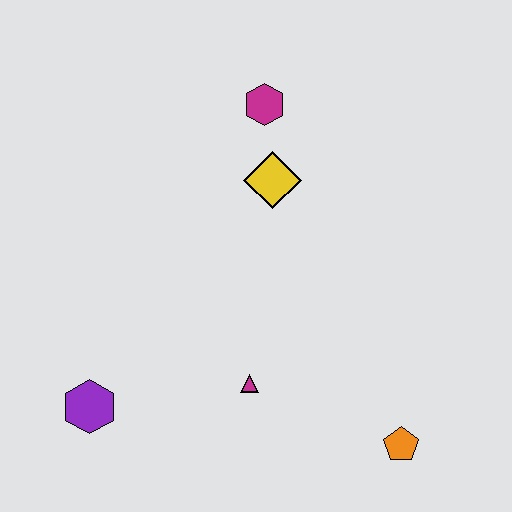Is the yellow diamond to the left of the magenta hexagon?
No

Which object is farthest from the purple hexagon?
The magenta hexagon is farthest from the purple hexagon.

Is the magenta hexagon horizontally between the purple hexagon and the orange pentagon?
Yes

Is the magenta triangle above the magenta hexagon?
No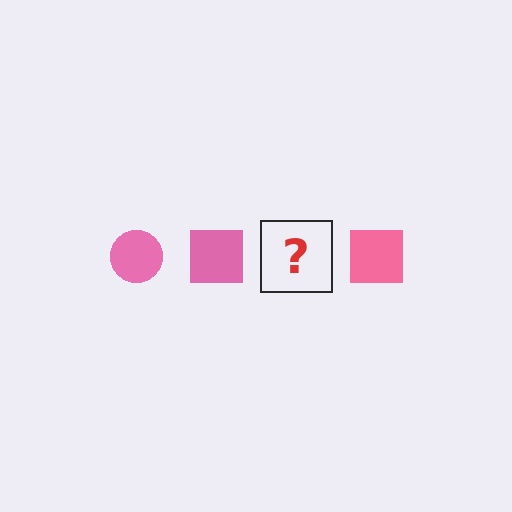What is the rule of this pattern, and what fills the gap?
The rule is that the pattern cycles through circle, square shapes in pink. The gap should be filled with a pink circle.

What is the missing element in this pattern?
The missing element is a pink circle.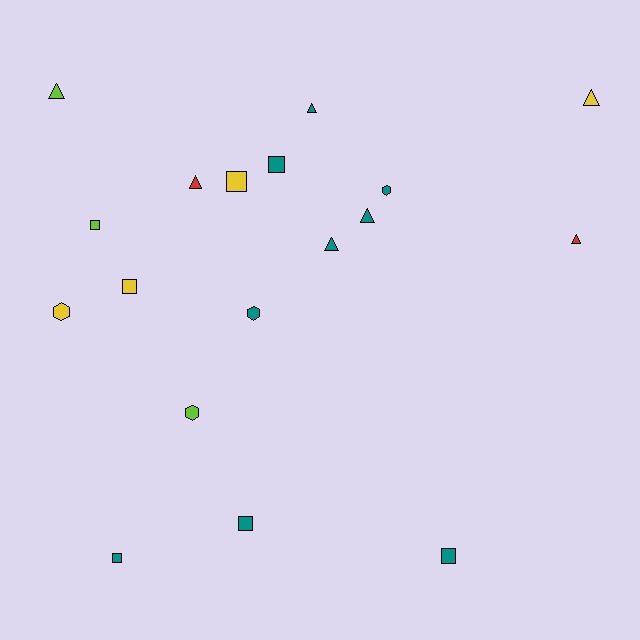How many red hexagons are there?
There are no red hexagons.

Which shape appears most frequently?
Triangle, with 7 objects.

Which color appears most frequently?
Teal, with 9 objects.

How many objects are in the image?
There are 18 objects.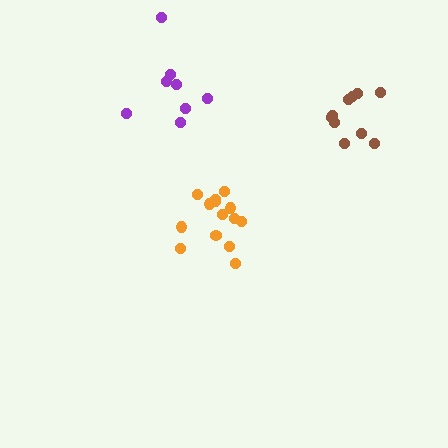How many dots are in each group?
Group 1: 14 dots, Group 2: 10 dots, Group 3: 8 dots (32 total).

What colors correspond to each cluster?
The clusters are colored: orange, brown, purple.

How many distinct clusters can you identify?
There are 3 distinct clusters.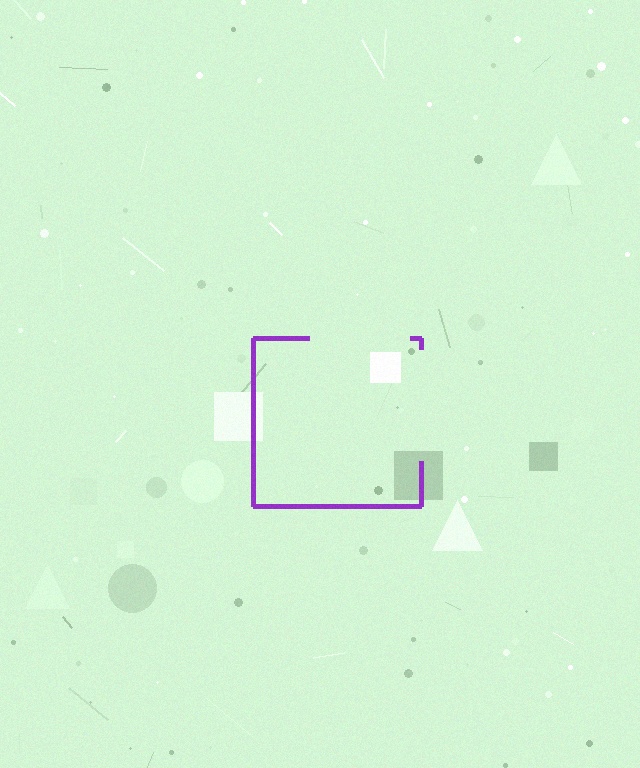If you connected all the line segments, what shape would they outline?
They would outline a square.